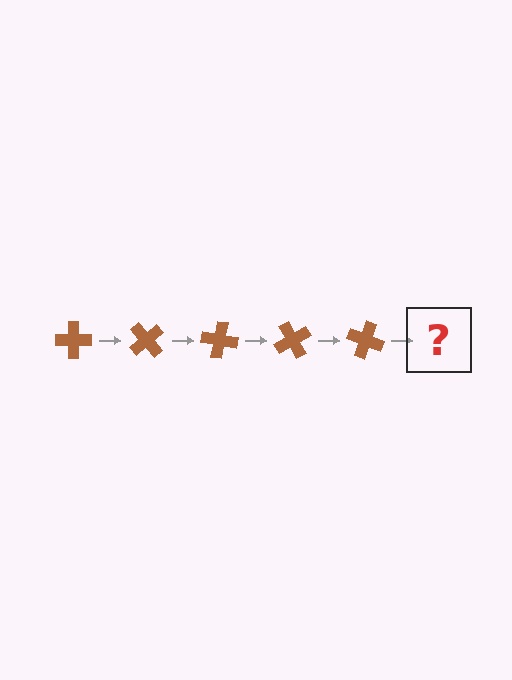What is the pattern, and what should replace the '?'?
The pattern is that the cross rotates 50 degrees each step. The '?' should be a brown cross rotated 250 degrees.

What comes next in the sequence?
The next element should be a brown cross rotated 250 degrees.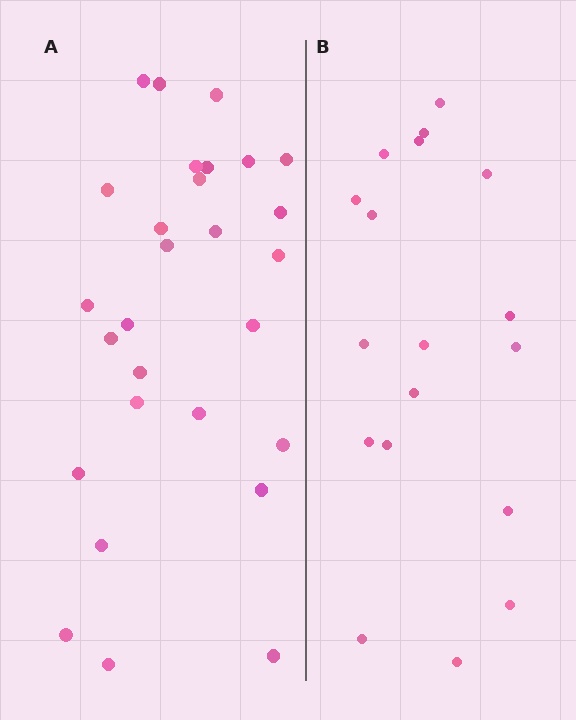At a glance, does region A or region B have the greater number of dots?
Region A (the left region) has more dots.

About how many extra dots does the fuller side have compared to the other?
Region A has roughly 10 or so more dots than region B.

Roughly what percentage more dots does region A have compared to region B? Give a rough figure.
About 55% more.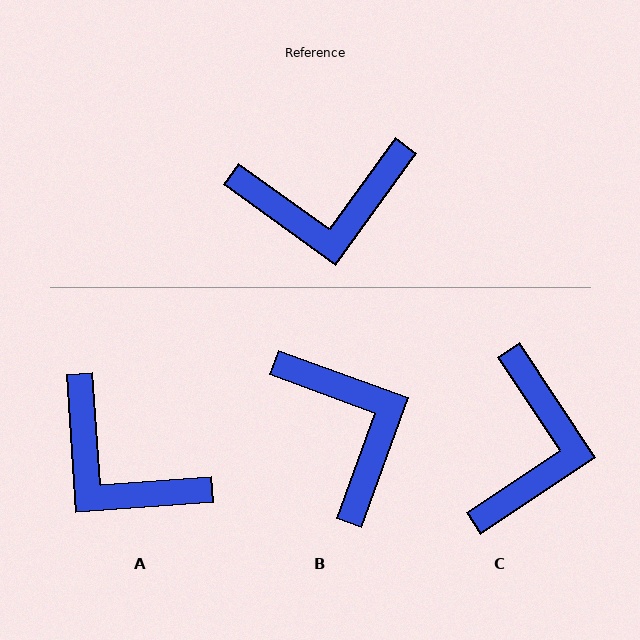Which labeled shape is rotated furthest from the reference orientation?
B, about 106 degrees away.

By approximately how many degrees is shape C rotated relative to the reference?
Approximately 70 degrees counter-clockwise.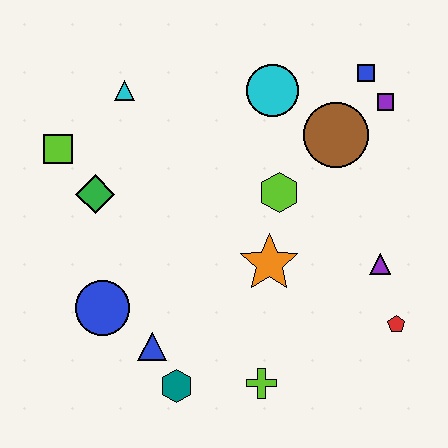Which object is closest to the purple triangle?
The red pentagon is closest to the purple triangle.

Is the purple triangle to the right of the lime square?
Yes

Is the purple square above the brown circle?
Yes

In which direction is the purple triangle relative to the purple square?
The purple triangle is below the purple square.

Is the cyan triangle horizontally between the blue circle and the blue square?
Yes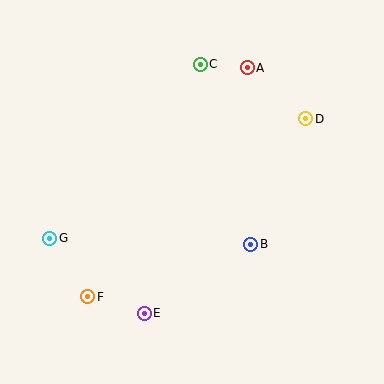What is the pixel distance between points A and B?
The distance between A and B is 176 pixels.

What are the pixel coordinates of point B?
Point B is at (251, 244).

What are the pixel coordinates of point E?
Point E is at (144, 313).